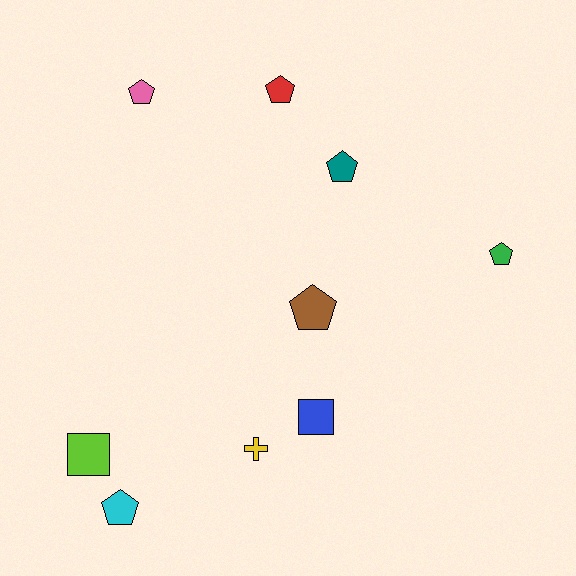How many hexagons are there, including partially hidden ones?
There are no hexagons.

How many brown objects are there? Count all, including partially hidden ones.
There is 1 brown object.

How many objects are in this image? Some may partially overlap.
There are 9 objects.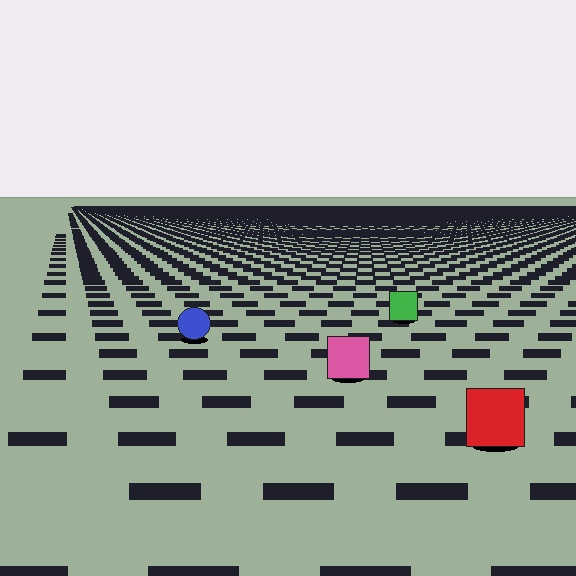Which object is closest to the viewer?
The red square is closest. The texture marks near it are larger and more spread out.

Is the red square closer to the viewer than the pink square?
Yes. The red square is closer — you can tell from the texture gradient: the ground texture is coarser near it.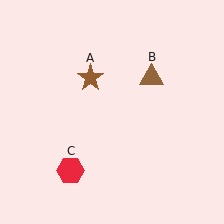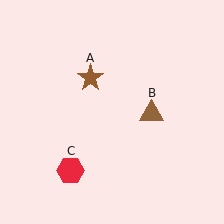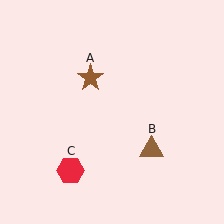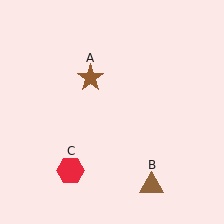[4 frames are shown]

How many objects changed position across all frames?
1 object changed position: brown triangle (object B).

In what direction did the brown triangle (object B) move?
The brown triangle (object B) moved down.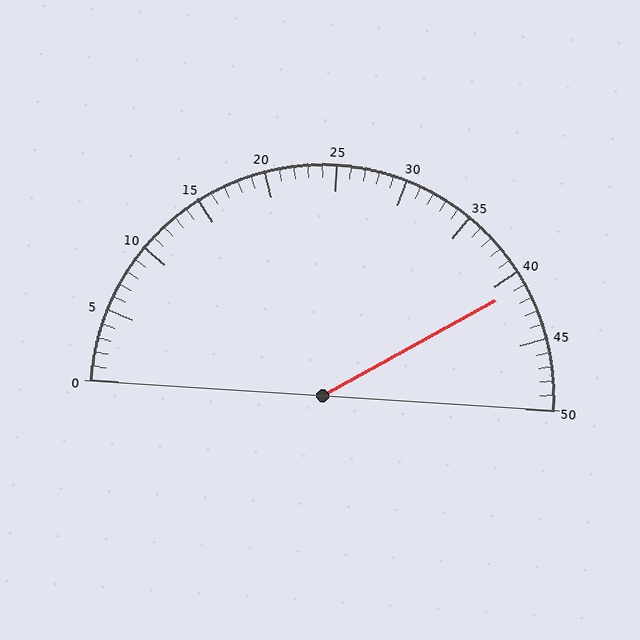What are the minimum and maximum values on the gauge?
The gauge ranges from 0 to 50.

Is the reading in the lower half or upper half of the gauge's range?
The reading is in the upper half of the range (0 to 50).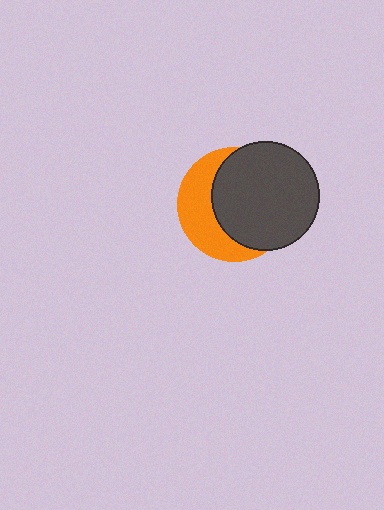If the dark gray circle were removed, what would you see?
You would see the complete orange circle.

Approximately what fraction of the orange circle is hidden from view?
Roughly 61% of the orange circle is hidden behind the dark gray circle.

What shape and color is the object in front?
The object in front is a dark gray circle.